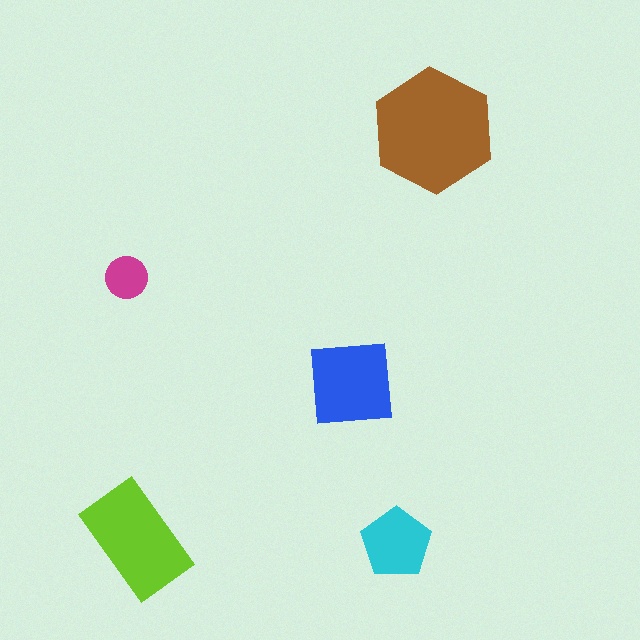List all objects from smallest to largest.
The magenta circle, the cyan pentagon, the blue square, the lime rectangle, the brown hexagon.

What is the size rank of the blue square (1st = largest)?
3rd.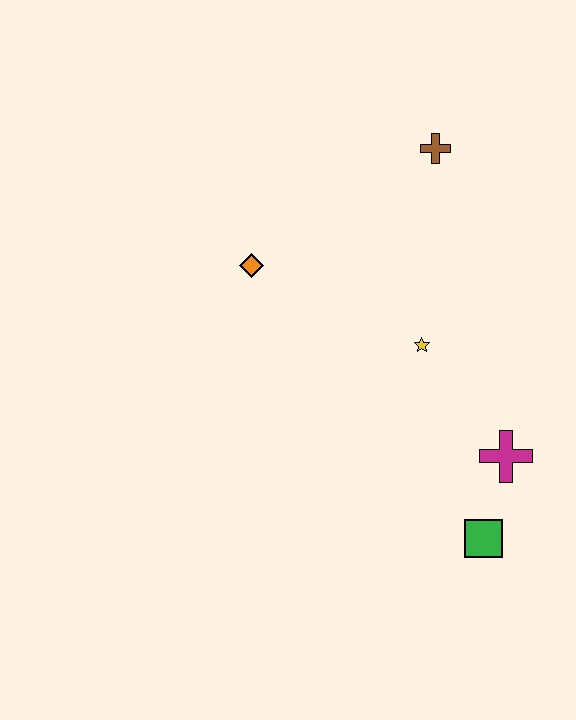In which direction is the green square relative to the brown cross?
The green square is below the brown cross.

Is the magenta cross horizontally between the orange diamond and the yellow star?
No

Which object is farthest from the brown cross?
The green square is farthest from the brown cross.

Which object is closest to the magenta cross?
The green square is closest to the magenta cross.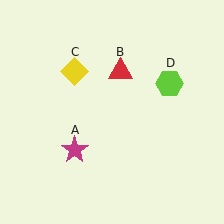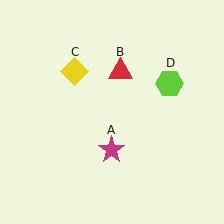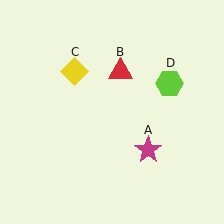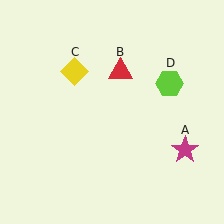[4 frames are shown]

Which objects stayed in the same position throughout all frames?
Red triangle (object B) and yellow diamond (object C) and lime hexagon (object D) remained stationary.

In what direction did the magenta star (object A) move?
The magenta star (object A) moved right.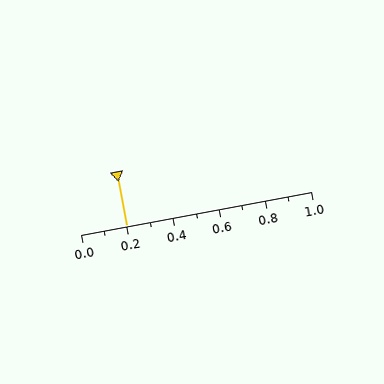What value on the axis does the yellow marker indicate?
The marker indicates approximately 0.2.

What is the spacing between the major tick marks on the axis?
The major ticks are spaced 0.2 apart.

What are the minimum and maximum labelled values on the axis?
The axis runs from 0.0 to 1.0.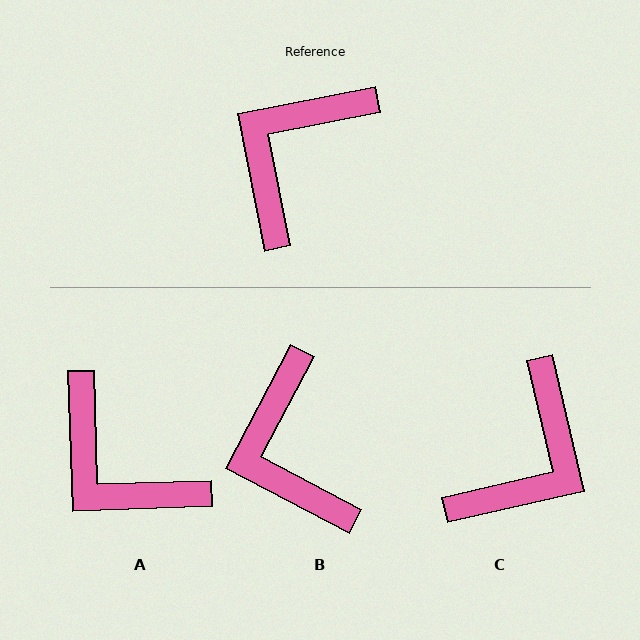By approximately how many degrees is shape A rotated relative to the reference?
Approximately 81 degrees counter-clockwise.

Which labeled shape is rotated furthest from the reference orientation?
C, about 178 degrees away.